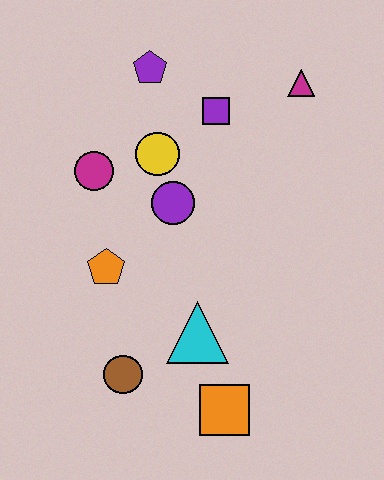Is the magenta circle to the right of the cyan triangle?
No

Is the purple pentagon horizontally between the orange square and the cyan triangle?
No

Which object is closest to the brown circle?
The cyan triangle is closest to the brown circle.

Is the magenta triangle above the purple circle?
Yes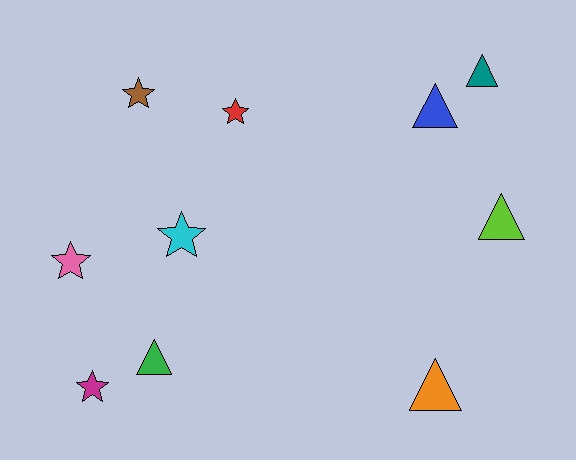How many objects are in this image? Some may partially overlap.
There are 10 objects.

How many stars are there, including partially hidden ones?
There are 5 stars.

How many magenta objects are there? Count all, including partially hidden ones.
There is 1 magenta object.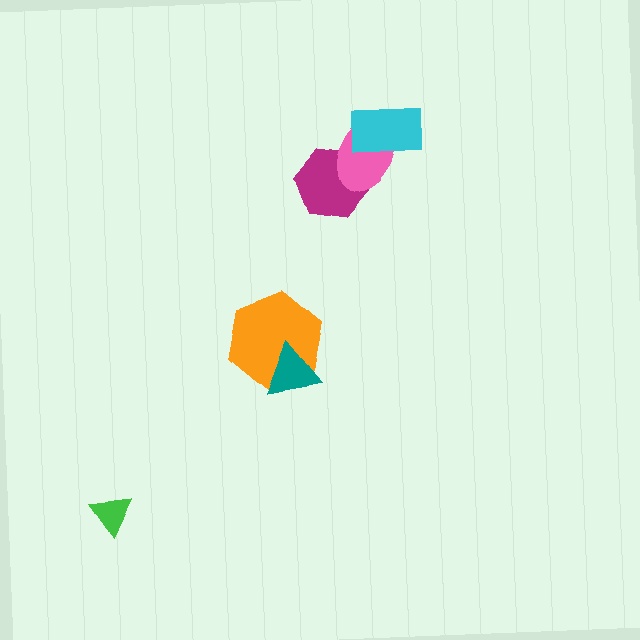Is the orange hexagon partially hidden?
Yes, it is partially covered by another shape.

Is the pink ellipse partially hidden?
Yes, it is partially covered by another shape.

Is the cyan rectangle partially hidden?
No, no other shape covers it.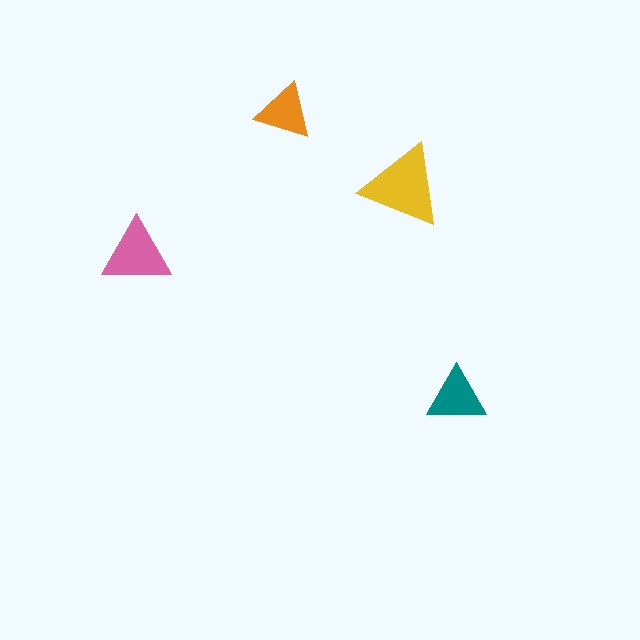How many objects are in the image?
There are 4 objects in the image.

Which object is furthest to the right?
The teal triangle is rightmost.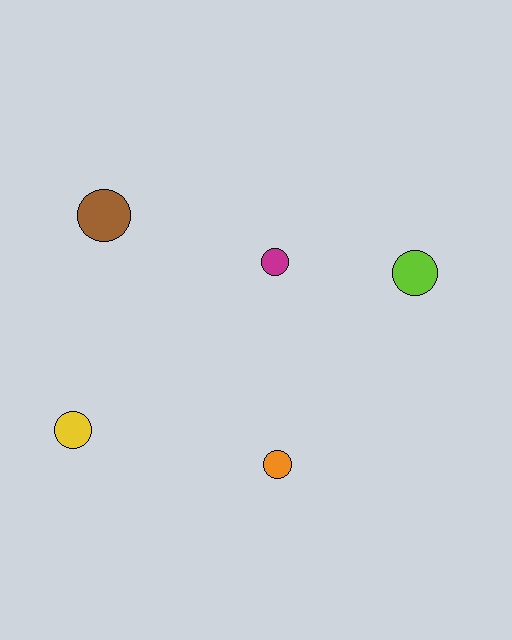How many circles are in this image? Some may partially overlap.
There are 5 circles.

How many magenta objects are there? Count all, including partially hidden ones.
There is 1 magenta object.